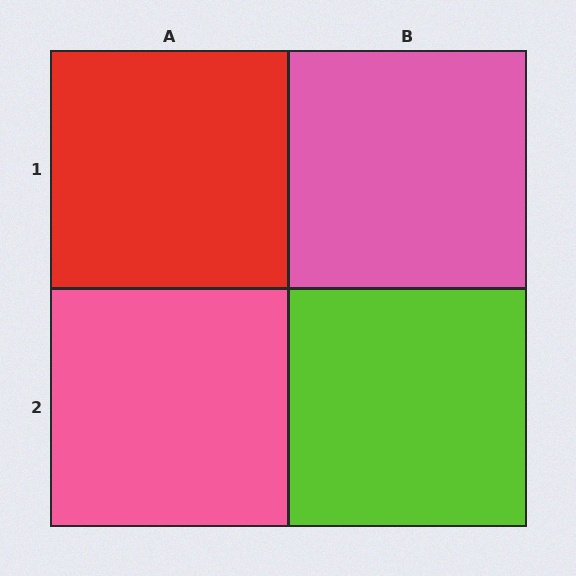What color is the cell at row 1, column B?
Pink.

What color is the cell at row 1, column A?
Red.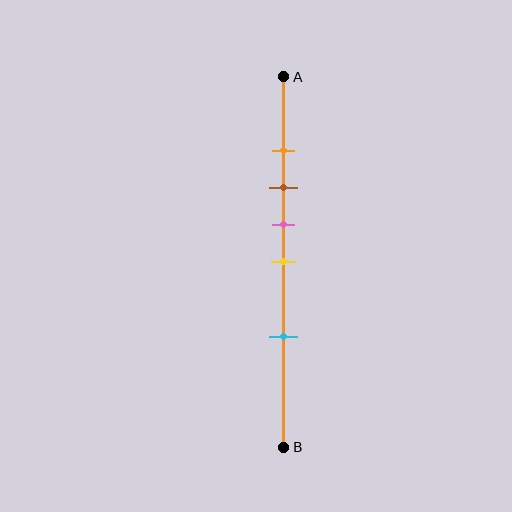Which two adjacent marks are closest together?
The orange and brown marks are the closest adjacent pair.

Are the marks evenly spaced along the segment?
No, the marks are not evenly spaced.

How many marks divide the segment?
There are 5 marks dividing the segment.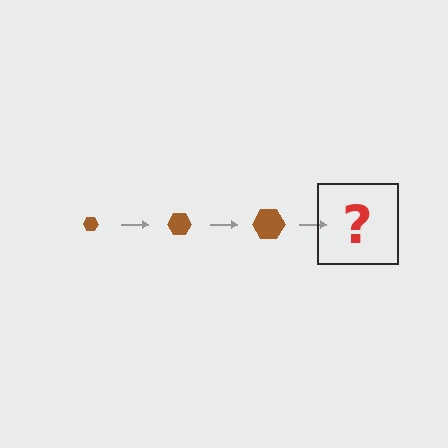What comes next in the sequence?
The next element should be a brown hexagon, larger than the previous one.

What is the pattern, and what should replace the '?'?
The pattern is that the hexagon gets progressively larger each step. The '?' should be a brown hexagon, larger than the previous one.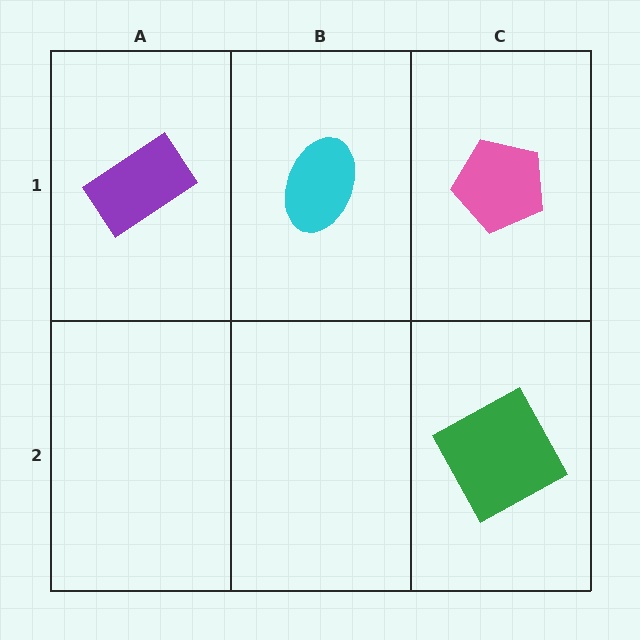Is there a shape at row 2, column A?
No, that cell is empty.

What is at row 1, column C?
A pink pentagon.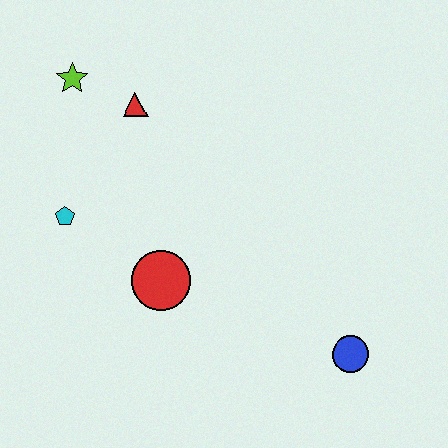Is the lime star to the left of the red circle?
Yes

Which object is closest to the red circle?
The cyan pentagon is closest to the red circle.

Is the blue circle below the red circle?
Yes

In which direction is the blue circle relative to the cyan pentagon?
The blue circle is to the right of the cyan pentagon.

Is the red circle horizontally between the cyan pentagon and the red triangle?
No